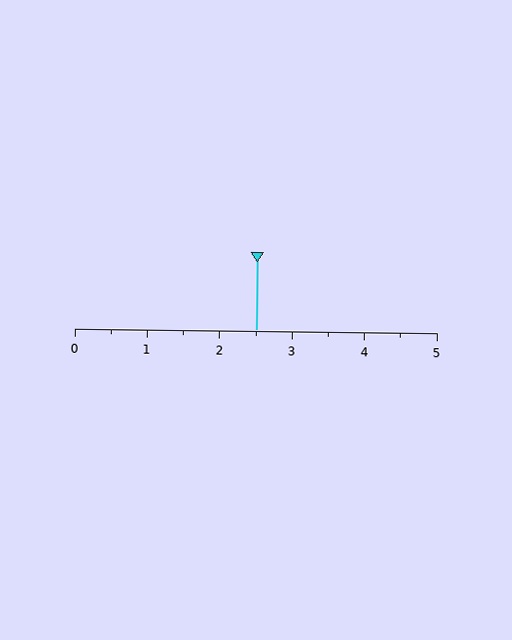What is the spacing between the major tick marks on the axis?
The major ticks are spaced 1 apart.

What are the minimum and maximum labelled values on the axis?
The axis runs from 0 to 5.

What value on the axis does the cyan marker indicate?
The marker indicates approximately 2.5.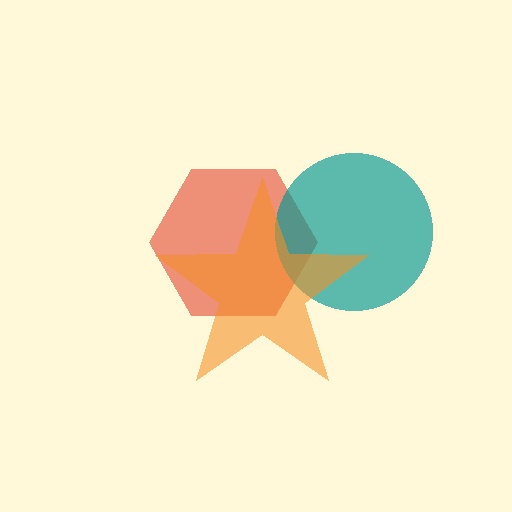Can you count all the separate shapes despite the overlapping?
Yes, there are 3 separate shapes.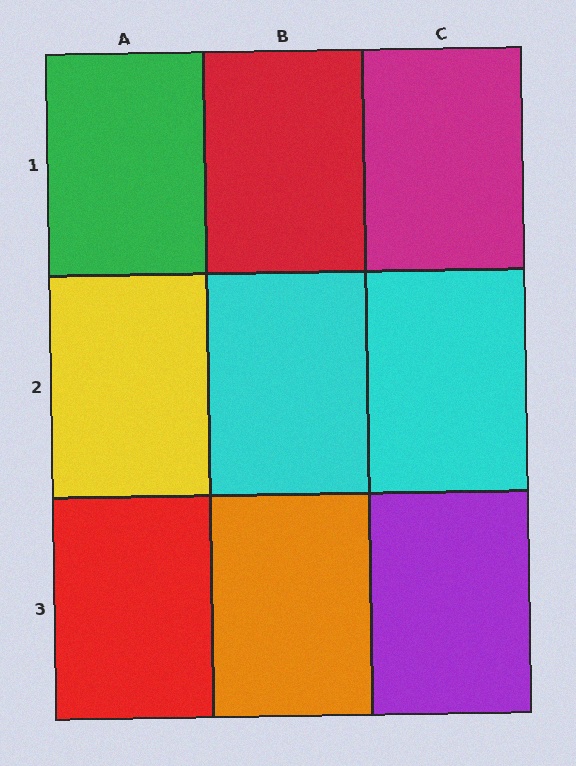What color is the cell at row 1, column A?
Green.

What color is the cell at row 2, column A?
Yellow.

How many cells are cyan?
2 cells are cyan.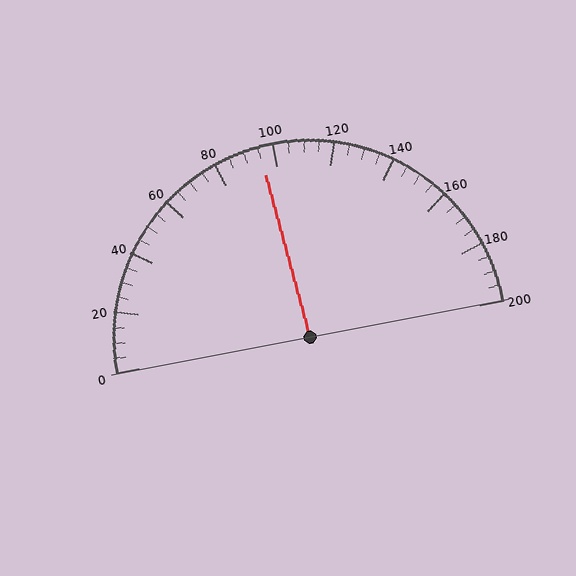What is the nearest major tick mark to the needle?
The nearest major tick mark is 100.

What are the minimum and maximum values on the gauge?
The gauge ranges from 0 to 200.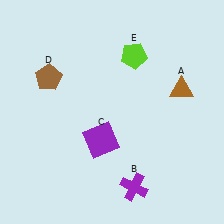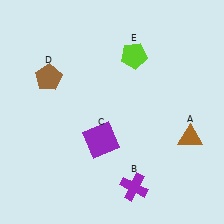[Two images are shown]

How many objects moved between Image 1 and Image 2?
1 object moved between the two images.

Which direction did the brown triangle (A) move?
The brown triangle (A) moved down.